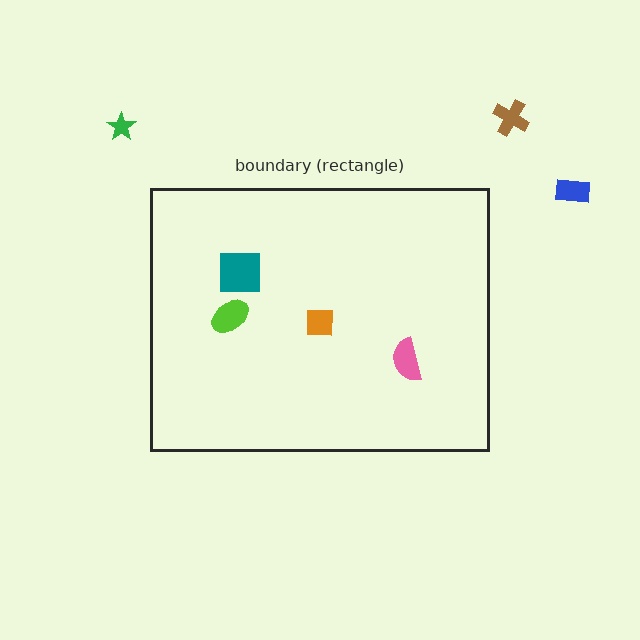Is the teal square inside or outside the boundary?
Inside.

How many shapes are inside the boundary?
4 inside, 3 outside.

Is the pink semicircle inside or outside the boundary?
Inside.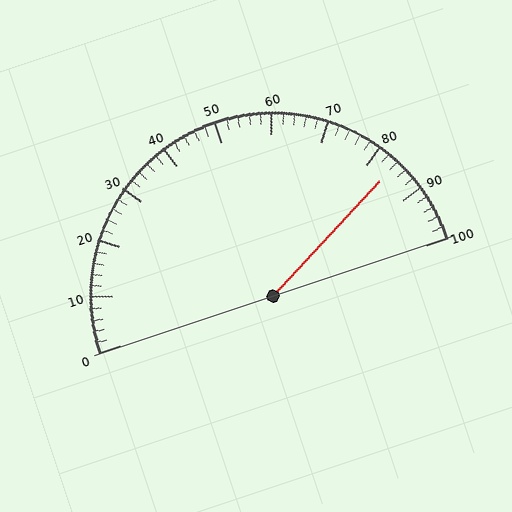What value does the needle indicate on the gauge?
The needle indicates approximately 84.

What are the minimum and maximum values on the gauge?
The gauge ranges from 0 to 100.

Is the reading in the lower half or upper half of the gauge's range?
The reading is in the upper half of the range (0 to 100).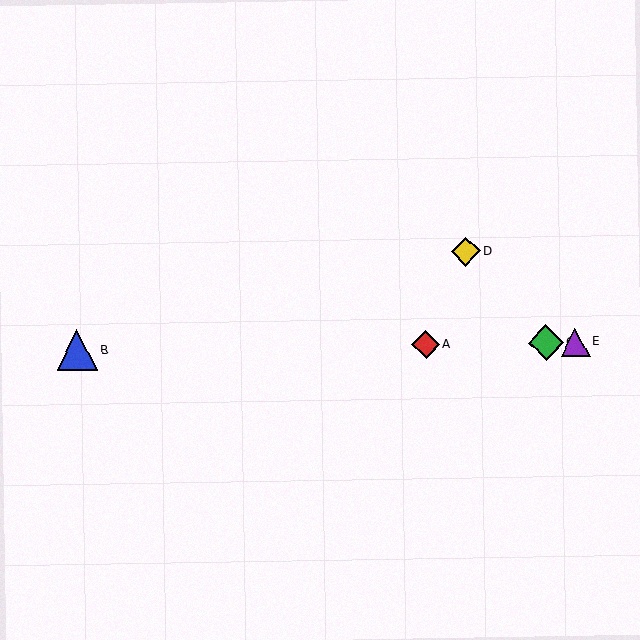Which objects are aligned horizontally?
Objects A, B, C, E are aligned horizontally.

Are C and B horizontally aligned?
Yes, both are at y≈343.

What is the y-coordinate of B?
Object B is at y≈350.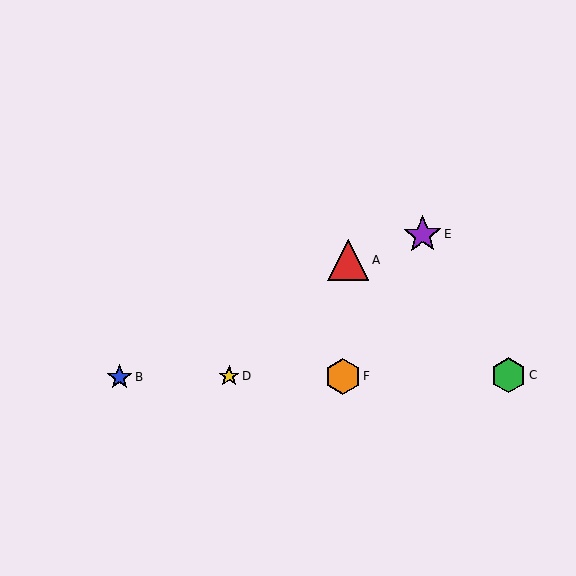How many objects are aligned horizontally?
4 objects (B, C, D, F) are aligned horizontally.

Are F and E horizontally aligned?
No, F is at y≈376 and E is at y≈235.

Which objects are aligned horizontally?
Objects B, C, D, F are aligned horizontally.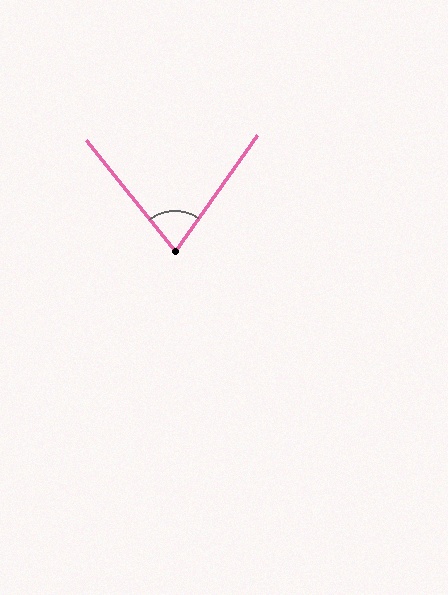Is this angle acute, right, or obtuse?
It is acute.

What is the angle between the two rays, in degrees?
Approximately 74 degrees.